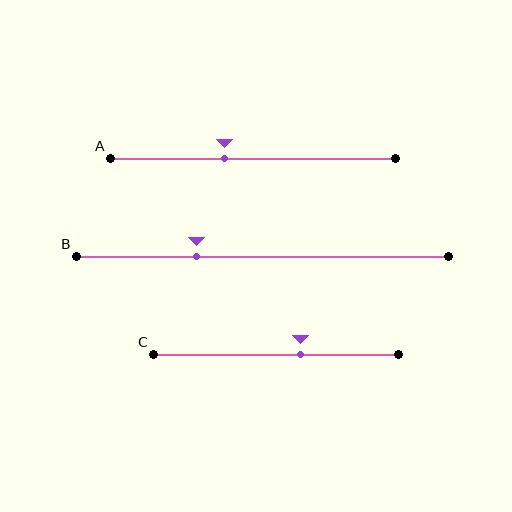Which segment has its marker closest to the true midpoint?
Segment C has its marker closest to the true midpoint.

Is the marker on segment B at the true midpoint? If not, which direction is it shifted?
No, the marker on segment B is shifted to the left by about 18% of the segment length.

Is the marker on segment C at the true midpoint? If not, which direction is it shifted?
No, the marker on segment C is shifted to the right by about 10% of the segment length.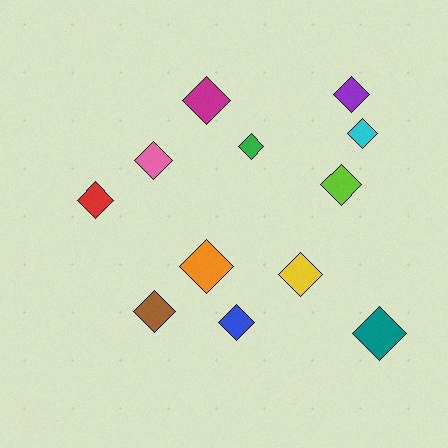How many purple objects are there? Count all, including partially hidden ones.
There is 1 purple object.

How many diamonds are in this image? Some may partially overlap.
There are 12 diamonds.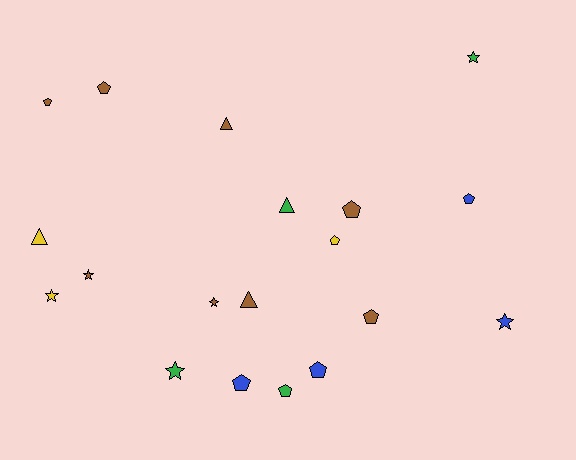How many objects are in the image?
There are 19 objects.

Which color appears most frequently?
Brown, with 8 objects.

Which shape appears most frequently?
Pentagon, with 9 objects.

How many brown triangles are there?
There are 2 brown triangles.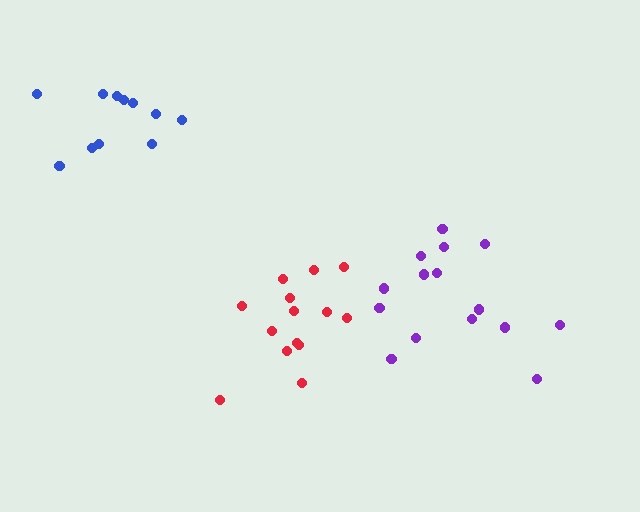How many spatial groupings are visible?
There are 3 spatial groupings.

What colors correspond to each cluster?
The clusters are colored: red, purple, blue.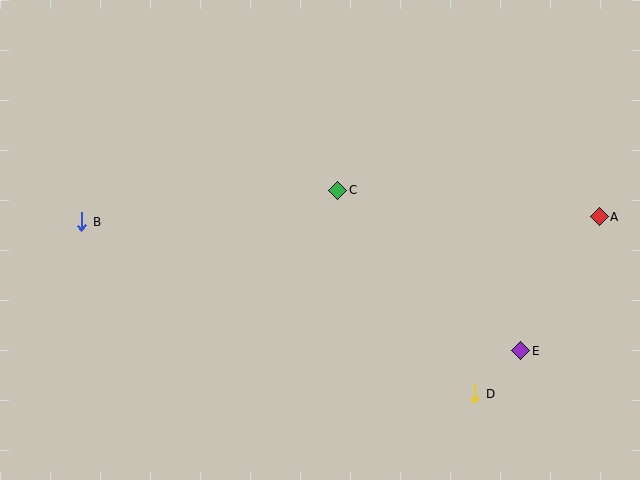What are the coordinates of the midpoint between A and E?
The midpoint between A and E is at (560, 284).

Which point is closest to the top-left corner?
Point B is closest to the top-left corner.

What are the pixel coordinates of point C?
Point C is at (338, 190).